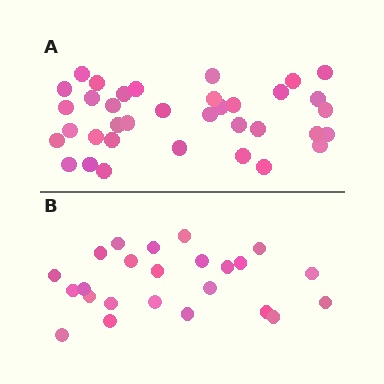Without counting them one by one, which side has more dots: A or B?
Region A (the top region) has more dots.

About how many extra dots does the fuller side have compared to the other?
Region A has roughly 12 or so more dots than region B.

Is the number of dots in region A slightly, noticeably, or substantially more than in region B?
Region A has substantially more. The ratio is roughly 1.5 to 1.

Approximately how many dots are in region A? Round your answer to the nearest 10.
About 40 dots. (The exact count is 36, which rounds to 40.)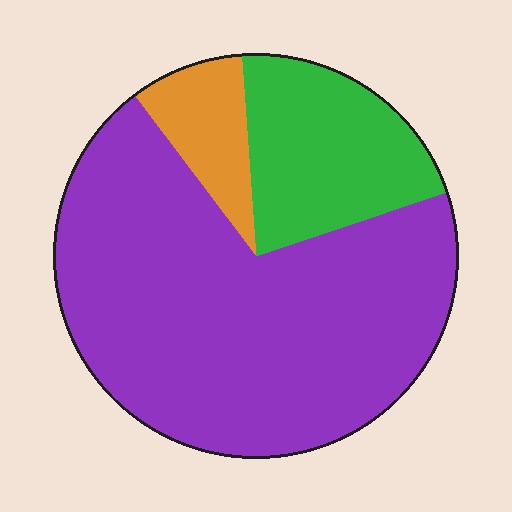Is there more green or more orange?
Green.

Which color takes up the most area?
Purple, at roughly 70%.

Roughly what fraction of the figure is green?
Green covers roughly 20% of the figure.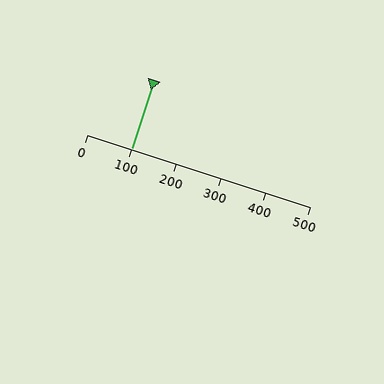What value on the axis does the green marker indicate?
The marker indicates approximately 100.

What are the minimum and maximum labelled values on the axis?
The axis runs from 0 to 500.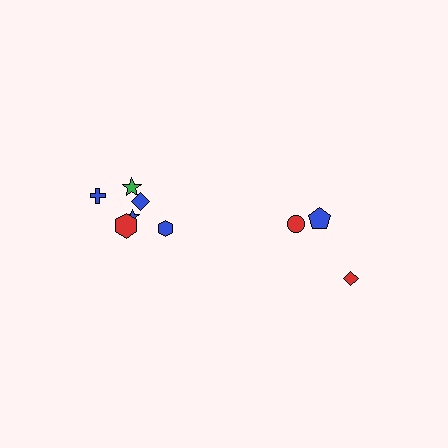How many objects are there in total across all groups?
There are 9 objects.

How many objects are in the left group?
There are 6 objects.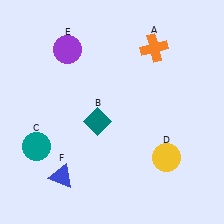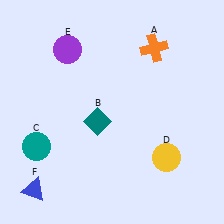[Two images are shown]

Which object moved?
The blue triangle (F) moved left.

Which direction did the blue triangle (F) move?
The blue triangle (F) moved left.